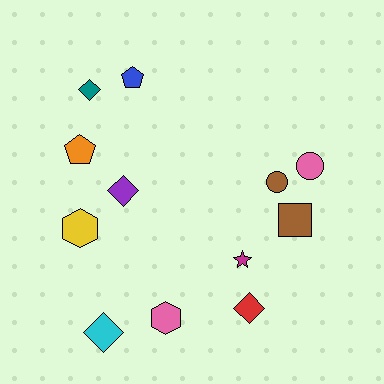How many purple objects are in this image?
There is 1 purple object.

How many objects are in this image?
There are 12 objects.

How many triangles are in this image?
There are no triangles.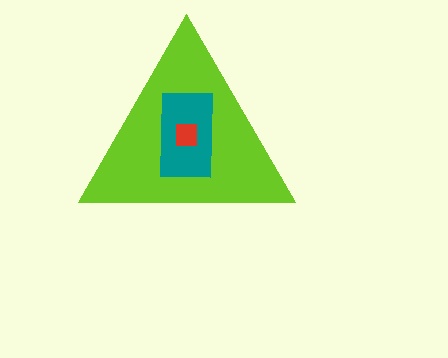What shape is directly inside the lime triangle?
The teal rectangle.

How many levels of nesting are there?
3.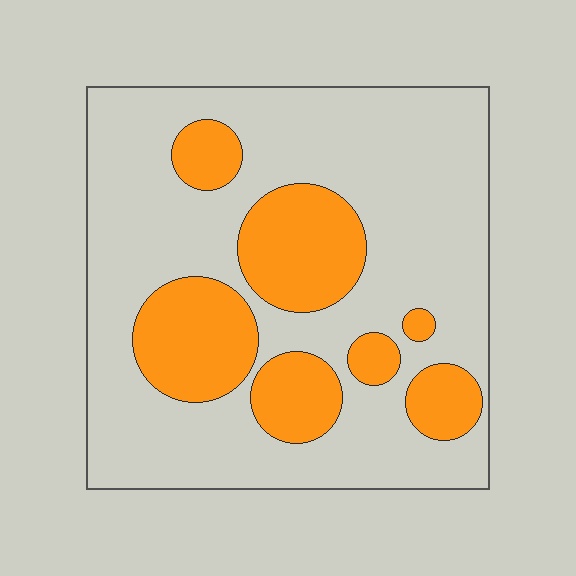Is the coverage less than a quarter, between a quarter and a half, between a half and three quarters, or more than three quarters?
Between a quarter and a half.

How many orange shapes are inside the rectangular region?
7.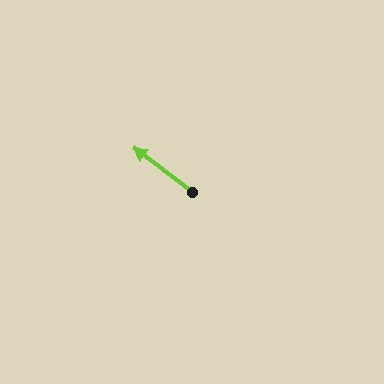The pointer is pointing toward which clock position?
Roughly 10 o'clock.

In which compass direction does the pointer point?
Northwest.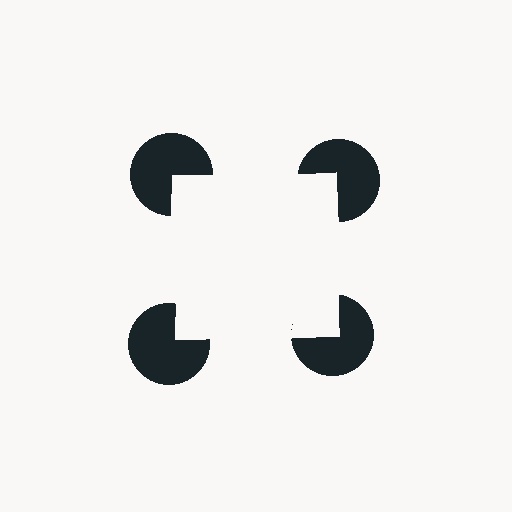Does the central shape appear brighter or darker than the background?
It typically appears slightly brighter than the background, even though no actual brightness change is drawn.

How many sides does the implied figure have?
4 sides.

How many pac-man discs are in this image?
There are 4 — one at each vertex of the illusory square.